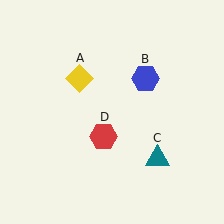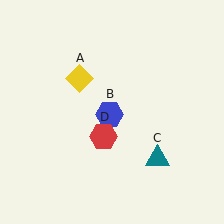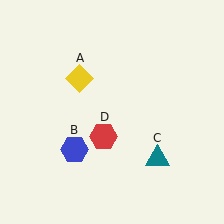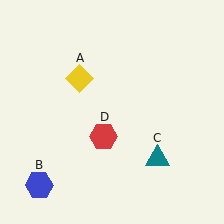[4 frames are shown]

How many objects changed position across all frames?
1 object changed position: blue hexagon (object B).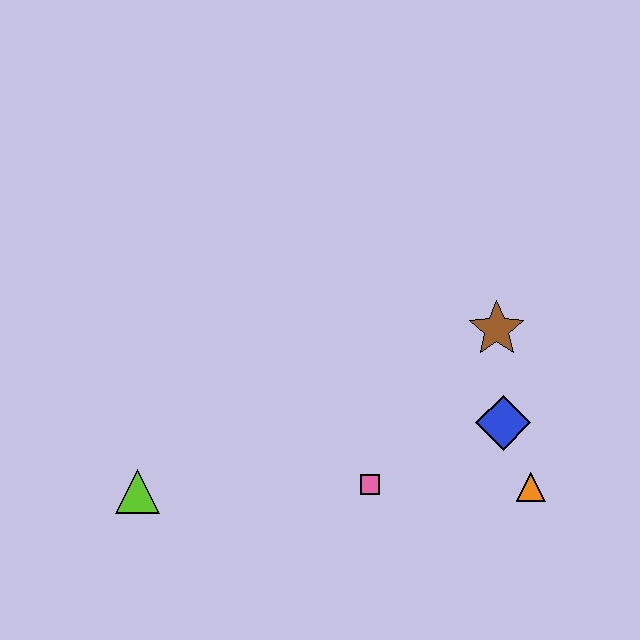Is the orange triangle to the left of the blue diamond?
No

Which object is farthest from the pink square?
The lime triangle is farthest from the pink square.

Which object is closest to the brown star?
The blue diamond is closest to the brown star.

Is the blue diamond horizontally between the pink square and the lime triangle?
No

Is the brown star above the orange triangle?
Yes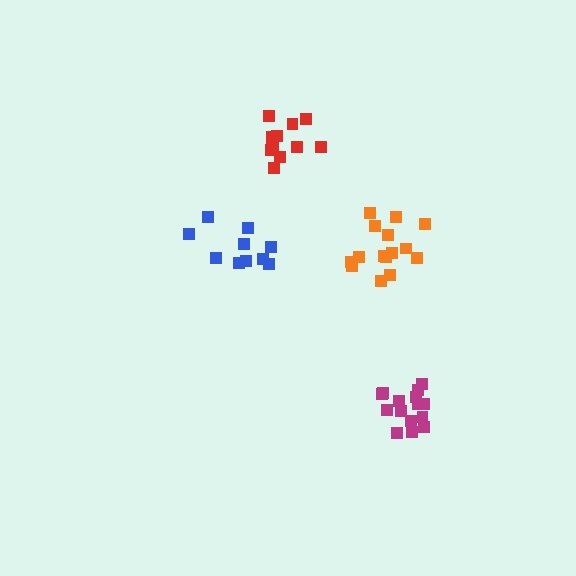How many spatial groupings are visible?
There are 4 spatial groupings.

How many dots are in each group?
Group 1: 15 dots, Group 2: 10 dots, Group 3: 15 dots, Group 4: 12 dots (52 total).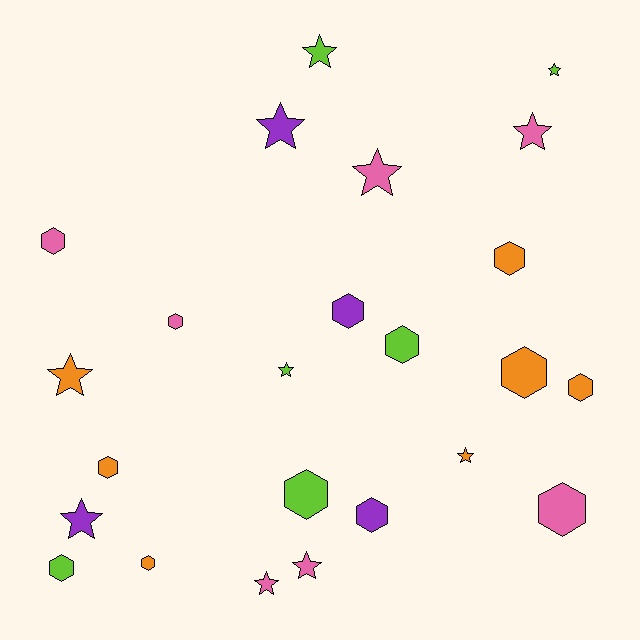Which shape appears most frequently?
Hexagon, with 13 objects.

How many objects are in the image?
There are 24 objects.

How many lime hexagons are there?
There are 3 lime hexagons.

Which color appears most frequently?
Orange, with 7 objects.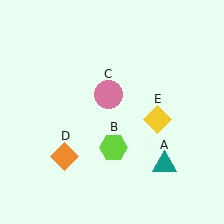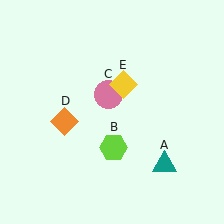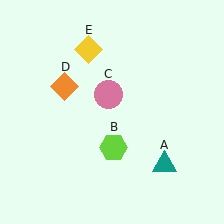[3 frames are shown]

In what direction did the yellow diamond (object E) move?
The yellow diamond (object E) moved up and to the left.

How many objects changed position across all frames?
2 objects changed position: orange diamond (object D), yellow diamond (object E).